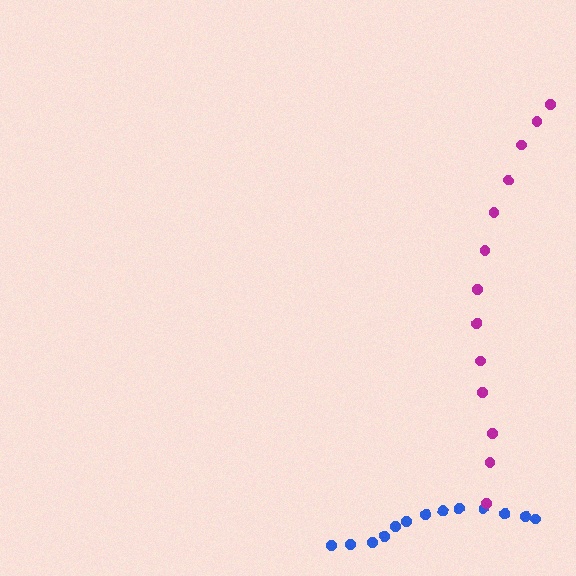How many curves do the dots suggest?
There are 2 distinct paths.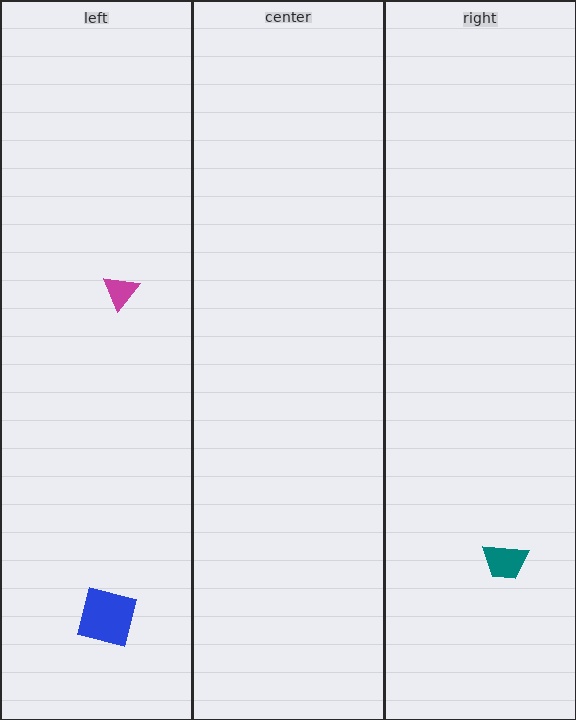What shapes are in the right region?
The teal trapezoid.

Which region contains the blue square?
The left region.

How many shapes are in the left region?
2.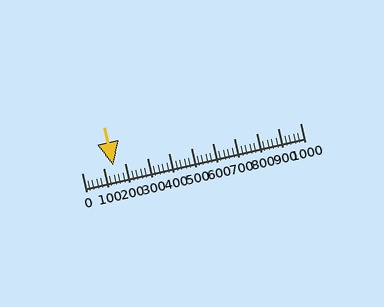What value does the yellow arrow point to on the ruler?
The yellow arrow points to approximately 145.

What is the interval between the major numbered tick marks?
The major tick marks are spaced 100 units apart.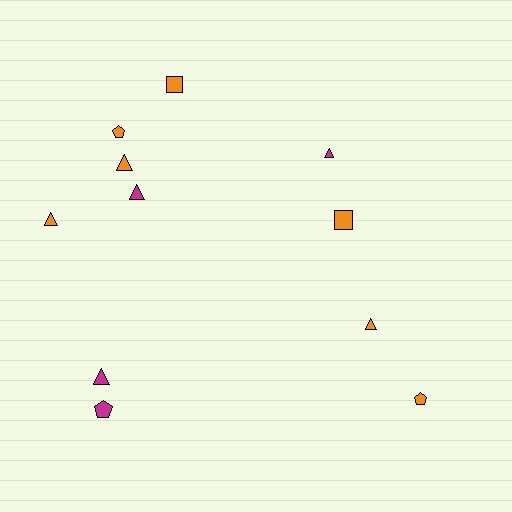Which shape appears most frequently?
Triangle, with 6 objects.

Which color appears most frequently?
Orange, with 7 objects.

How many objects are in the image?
There are 11 objects.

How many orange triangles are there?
There are 3 orange triangles.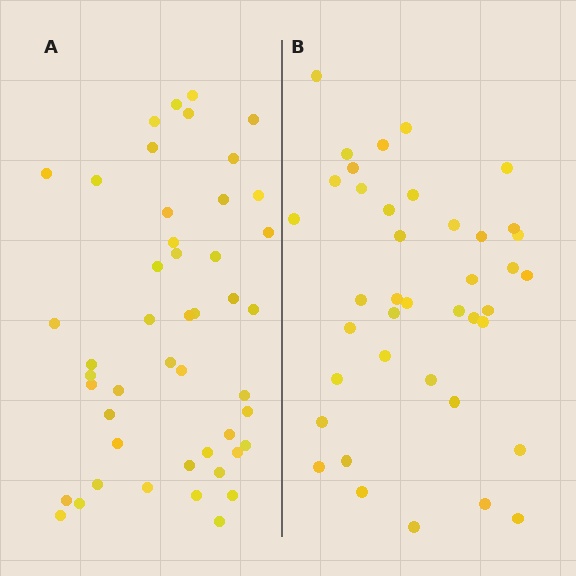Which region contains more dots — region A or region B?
Region A (the left region) has more dots.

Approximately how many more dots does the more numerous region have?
Region A has roughly 8 or so more dots than region B.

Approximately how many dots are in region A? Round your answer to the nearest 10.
About 50 dots. (The exact count is 47, which rounds to 50.)